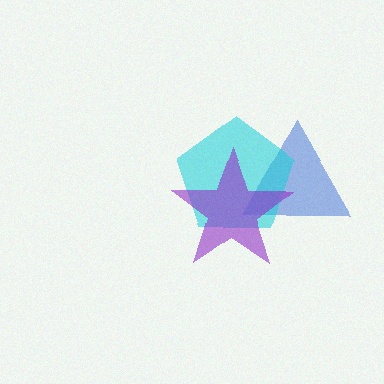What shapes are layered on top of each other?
The layered shapes are: a blue triangle, a cyan pentagon, a purple star.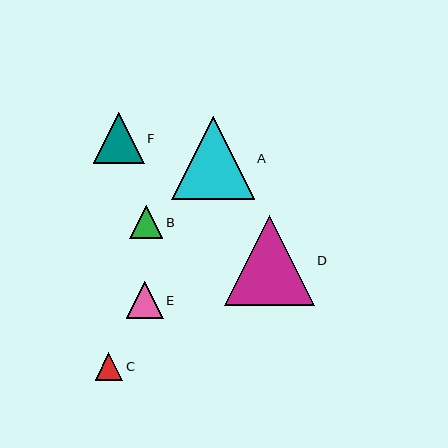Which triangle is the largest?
Triangle D is the largest with a size of approximately 90 pixels.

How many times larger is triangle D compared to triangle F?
Triangle D is approximately 1.8 times the size of triangle F.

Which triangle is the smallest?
Triangle C is the smallest with a size of approximately 28 pixels.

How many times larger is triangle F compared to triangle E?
Triangle F is approximately 1.4 times the size of triangle E.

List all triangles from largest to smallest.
From largest to smallest: D, A, F, E, B, C.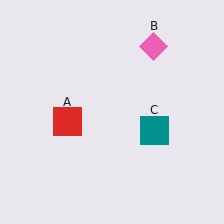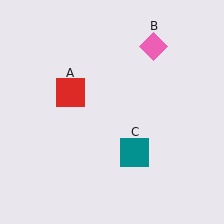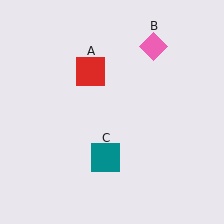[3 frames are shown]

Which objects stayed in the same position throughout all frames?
Pink diamond (object B) remained stationary.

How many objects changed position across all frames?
2 objects changed position: red square (object A), teal square (object C).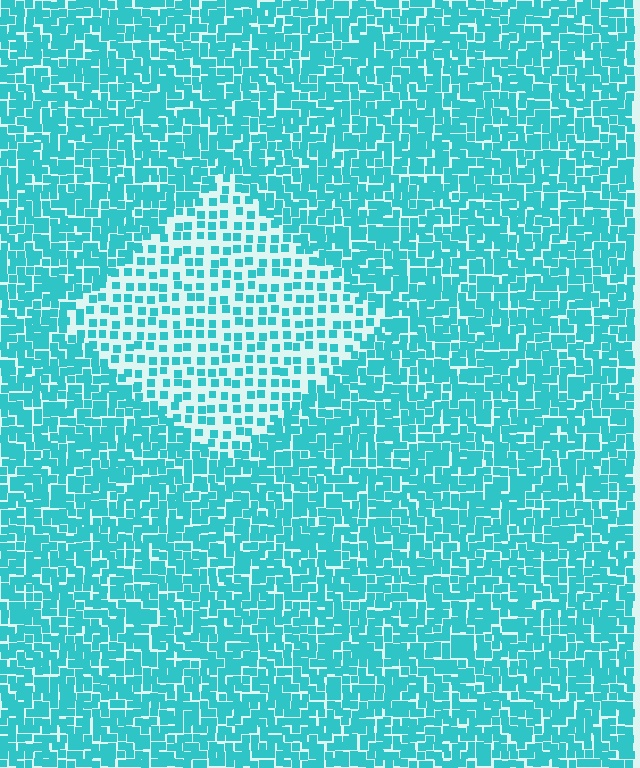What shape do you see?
I see a diamond.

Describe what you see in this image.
The image contains small cyan elements arranged at two different densities. A diamond-shaped region is visible where the elements are less densely packed than the surrounding area.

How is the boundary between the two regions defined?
The boundary is defined by a change in element density (approximately 2.1x ratio). All elements are the same color, size, and shape.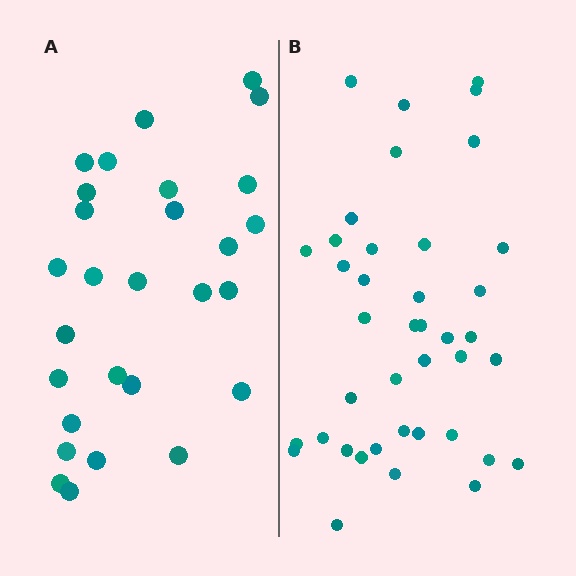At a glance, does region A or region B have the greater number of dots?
Region B (the right region) has more dots.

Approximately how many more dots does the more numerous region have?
Region B has roughly 12 or so more dots than region A.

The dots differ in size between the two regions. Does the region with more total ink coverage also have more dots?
No. Region A has more total ink coverage because its dots are larger, but region B actually contains more individual dots. Total area can be misleading — the number of items is what matters here.